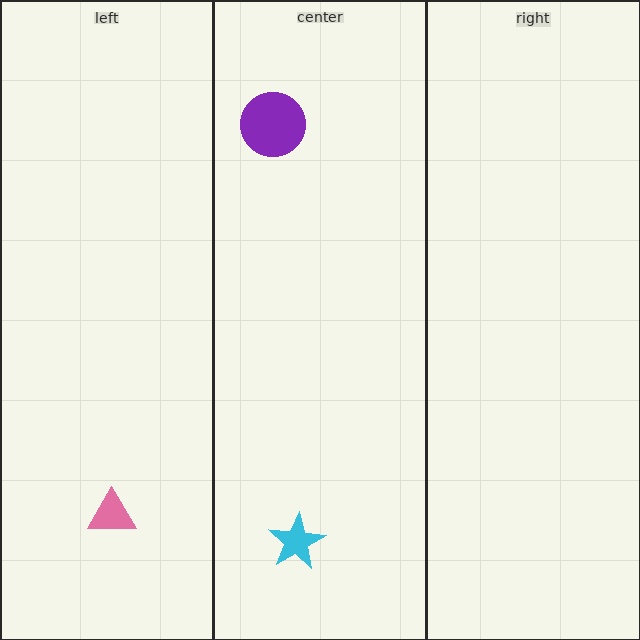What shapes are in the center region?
The cyan star, the purple circle.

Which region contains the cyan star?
The center region.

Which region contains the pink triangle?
The left region.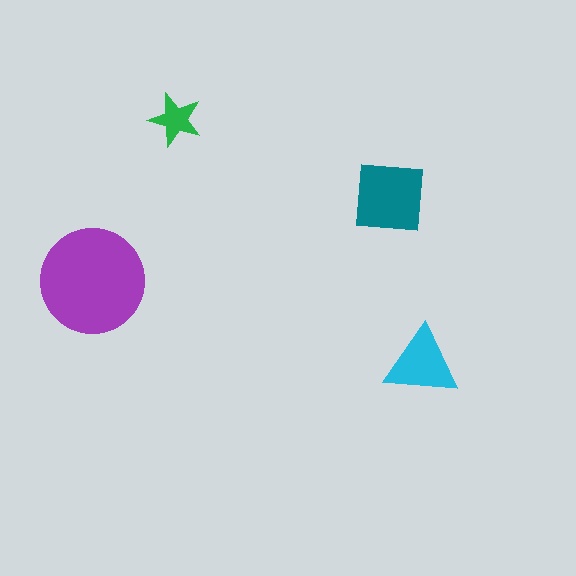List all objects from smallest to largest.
The green star, the cyan triangle, the teal square, the purple circle.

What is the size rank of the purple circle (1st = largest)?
1st.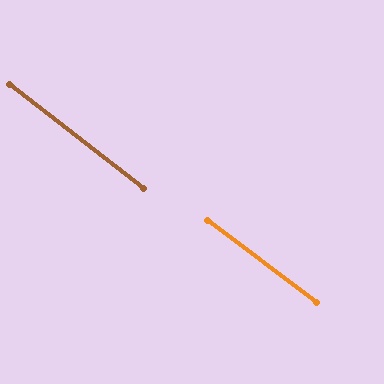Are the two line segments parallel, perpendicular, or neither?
Parallel — their directions differ by only 0.8°.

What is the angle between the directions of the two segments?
Approximately 1 degree.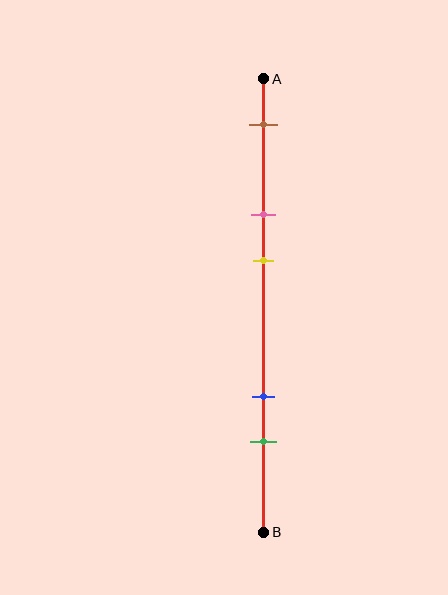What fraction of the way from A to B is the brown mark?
The brown mark is approximately 10% (0.1) of the way from A to B.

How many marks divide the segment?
There are 5 marks dividing the segment.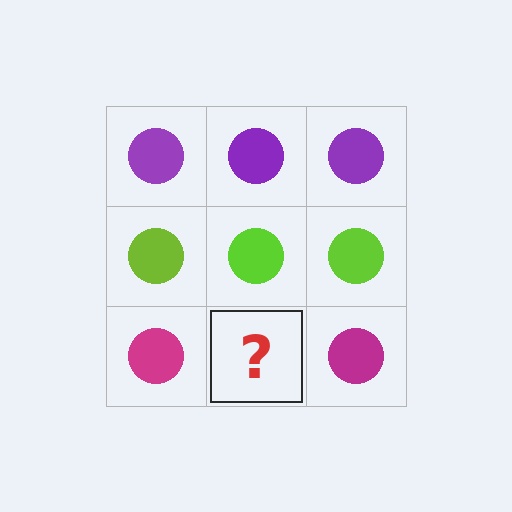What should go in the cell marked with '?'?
The missing cell should contain a magenta circle.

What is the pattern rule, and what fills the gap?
The rule is that each row has a consistent color. The gap should be filled with a magenta circle.